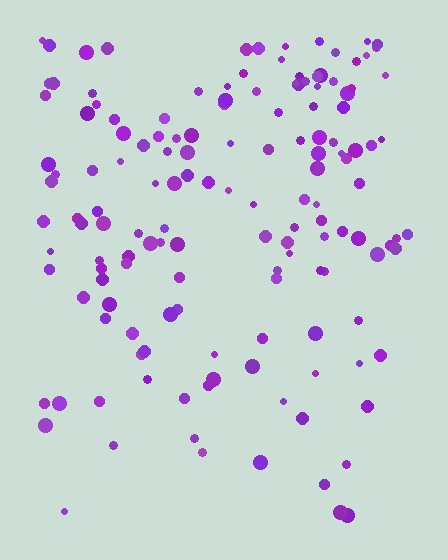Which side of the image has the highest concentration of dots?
The top.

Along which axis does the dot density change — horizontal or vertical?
Vertical.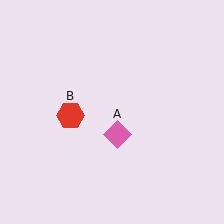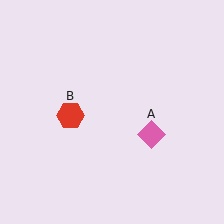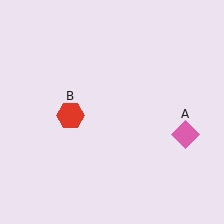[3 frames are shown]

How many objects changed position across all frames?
1 object changed position: pink diamond (object A).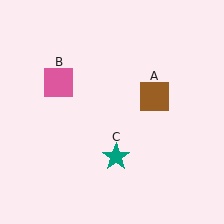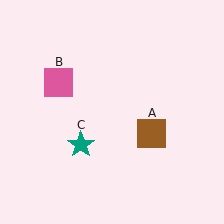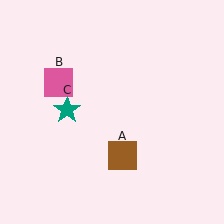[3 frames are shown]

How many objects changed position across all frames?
2 objects changed position: brown square (object A), teal star (object C).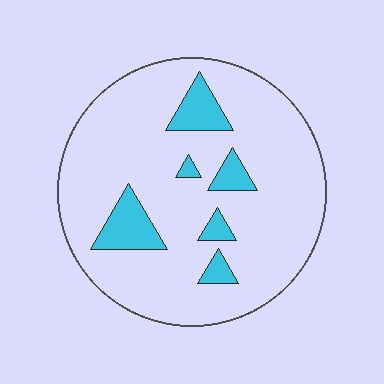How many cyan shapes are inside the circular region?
6.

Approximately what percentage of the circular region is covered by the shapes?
Approximately 15%.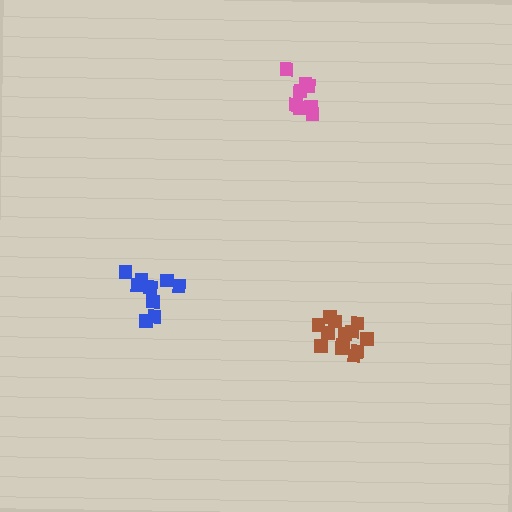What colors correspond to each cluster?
The clusters are colored: brown, blue, pink.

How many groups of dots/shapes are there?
There are 3 groups.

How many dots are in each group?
Group 1: 13 dots, Group 2: 9 dots, Group 3: 8 dots (30 total).